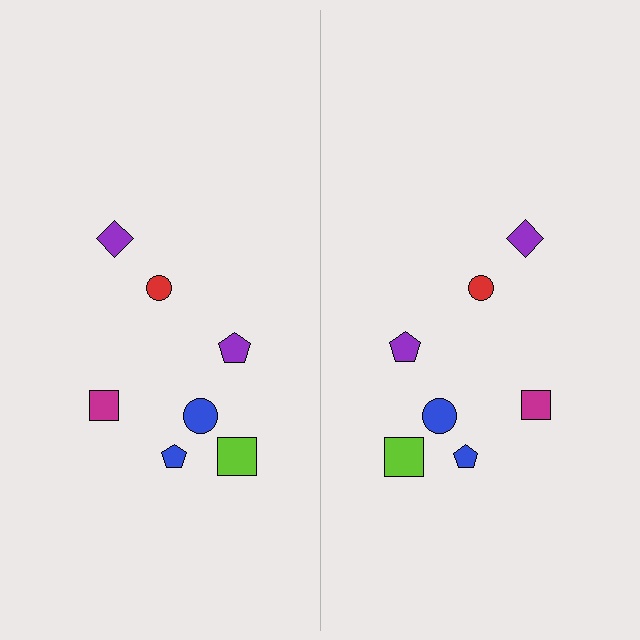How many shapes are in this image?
There are 14 shapes in this image.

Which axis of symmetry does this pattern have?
The pattern has a vertical axis of symmetry running through the center of the image.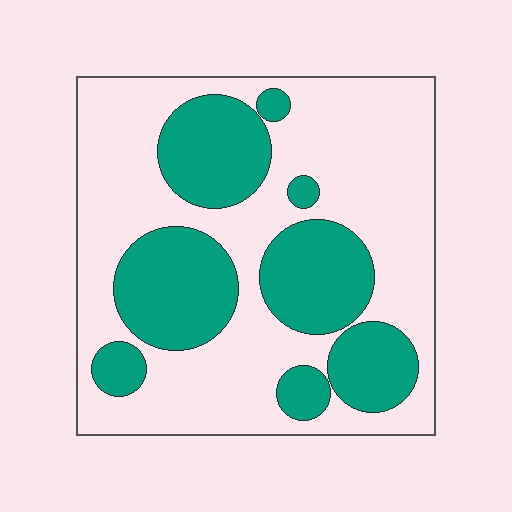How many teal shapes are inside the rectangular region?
8.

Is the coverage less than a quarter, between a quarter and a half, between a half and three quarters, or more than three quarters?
Between a quarter and a half.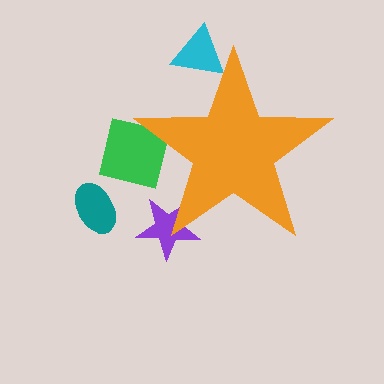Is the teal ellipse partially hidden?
No, the teal ellipse is fully visible.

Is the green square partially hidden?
Yes, the green square is partially hidden behind the orange star.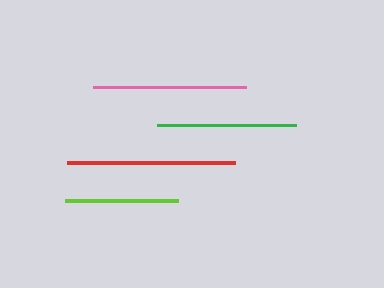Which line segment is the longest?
The red line is the longest at approximately 168 pixels.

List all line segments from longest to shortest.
From longest to shortest: red, pink, green, lime.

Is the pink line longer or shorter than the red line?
The red line is longer than the pink line.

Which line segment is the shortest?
The lime line is the shortest at approximately 113 pixels.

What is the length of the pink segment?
The pink segment is approximately 152 pixels long.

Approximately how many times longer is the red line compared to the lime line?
The red line is approximately 1.5 times the length of the lime line.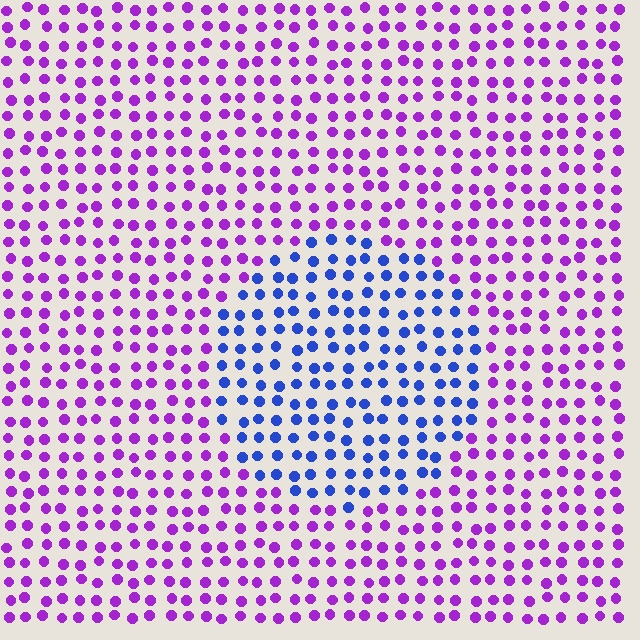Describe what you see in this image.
The image is filled with small purple elements in a uniform arrangement. A circle-shaped region is visible where the elements are tinted to a slightly different hue, forming a subtle color boundary.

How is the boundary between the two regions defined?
The boundary is defined purely by a slight shift in hue (about 57 degrees). Spacing, size, and orientation are identical on both sides.